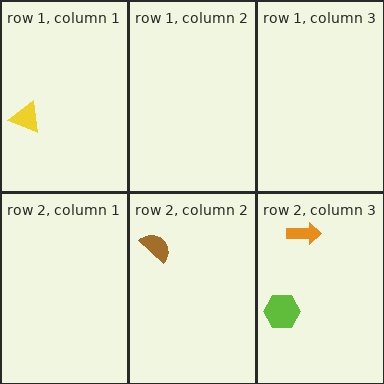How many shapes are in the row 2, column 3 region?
2.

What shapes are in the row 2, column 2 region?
The brown semicircle.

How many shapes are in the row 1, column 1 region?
1.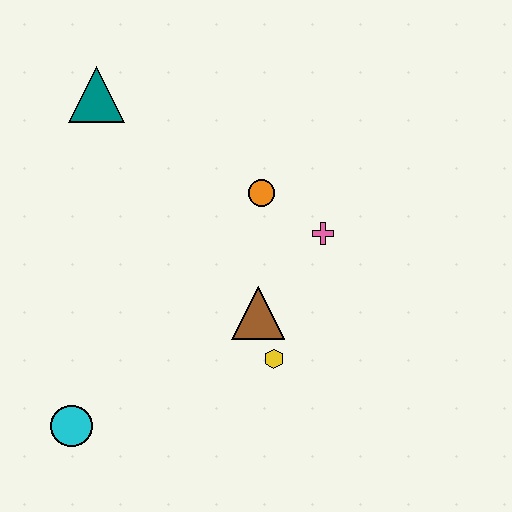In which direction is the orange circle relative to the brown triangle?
The orange circle is above the brown triangle.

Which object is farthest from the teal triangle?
The cyan circle is farthest from the teal triangle.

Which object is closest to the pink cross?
The orange circle is closest to the pink cross.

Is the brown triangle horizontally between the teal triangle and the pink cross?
Yes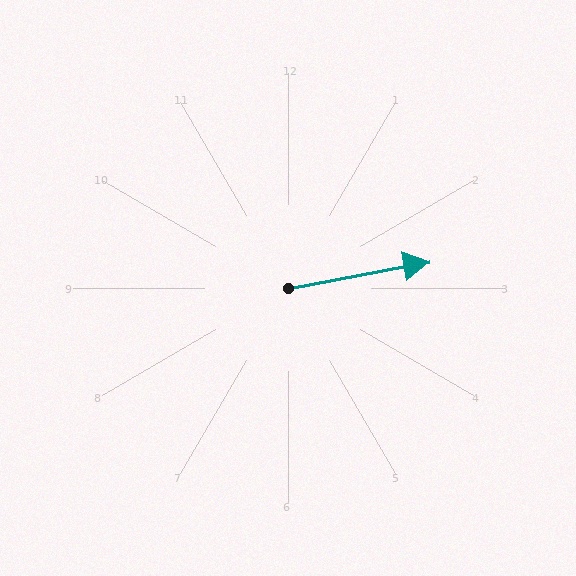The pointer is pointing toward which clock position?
Roughly 3 o'clock.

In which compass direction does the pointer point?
East.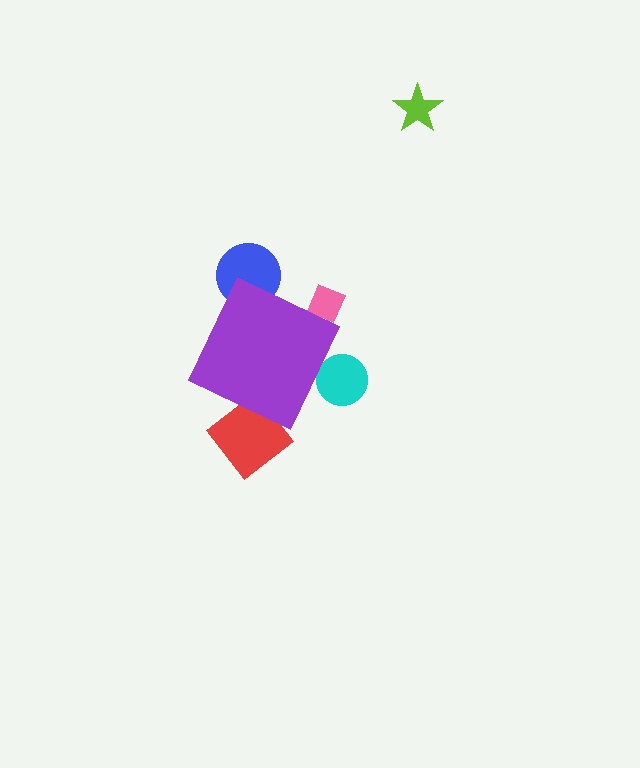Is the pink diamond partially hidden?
Yes, the pink diamond is partially hidden behind the purple diamond.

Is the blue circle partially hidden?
Yes, the blue circle is partially hidden behind the purple diamond.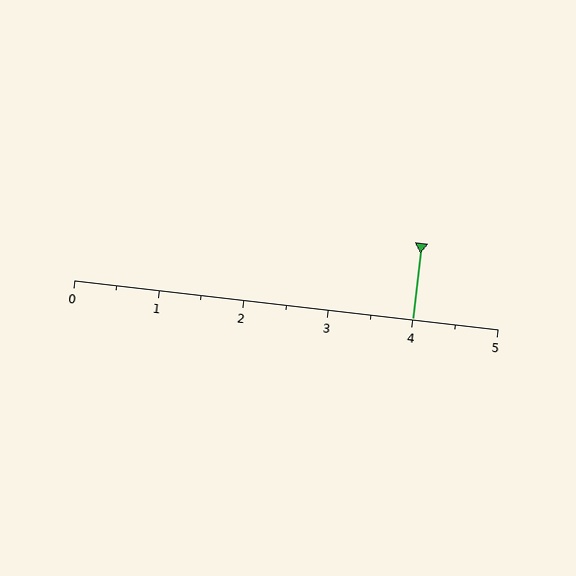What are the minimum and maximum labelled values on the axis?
The axis runs from 0 to 5.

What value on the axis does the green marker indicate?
The marker indicates approximately 4.